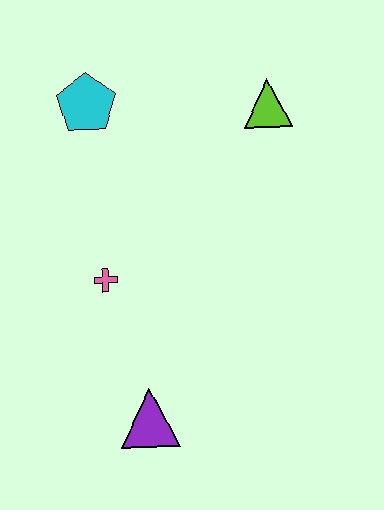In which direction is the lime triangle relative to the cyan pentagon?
The lime triangle is to the right of the cyan pentagon.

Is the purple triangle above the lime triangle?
No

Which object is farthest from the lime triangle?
The purple triangle is farthest from the lime triangle.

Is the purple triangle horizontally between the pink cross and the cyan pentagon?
No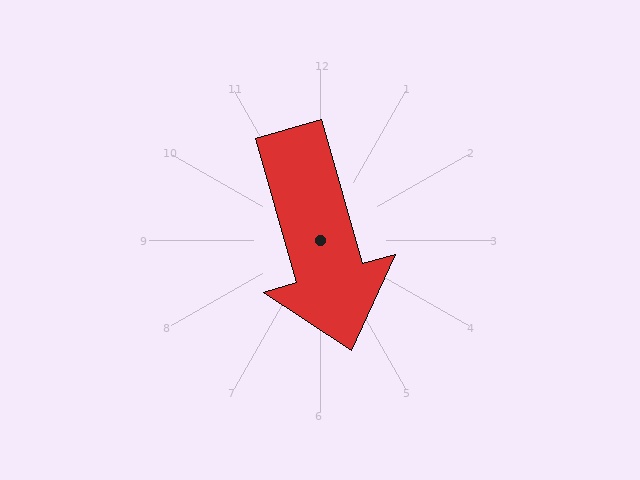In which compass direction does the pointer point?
South.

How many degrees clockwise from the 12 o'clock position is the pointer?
Approximately 164 degrees.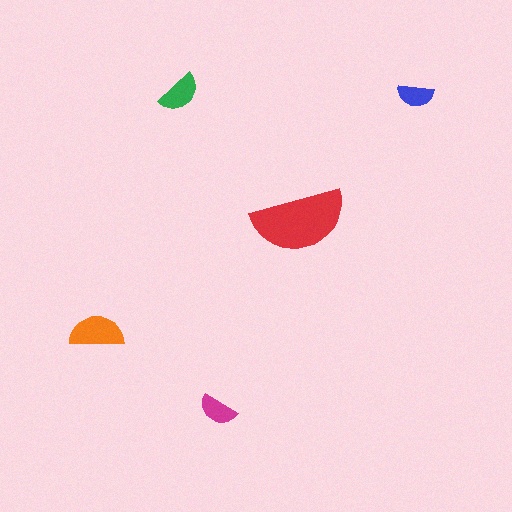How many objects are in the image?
There are 5 objects in the image.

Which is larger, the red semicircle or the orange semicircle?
The red one.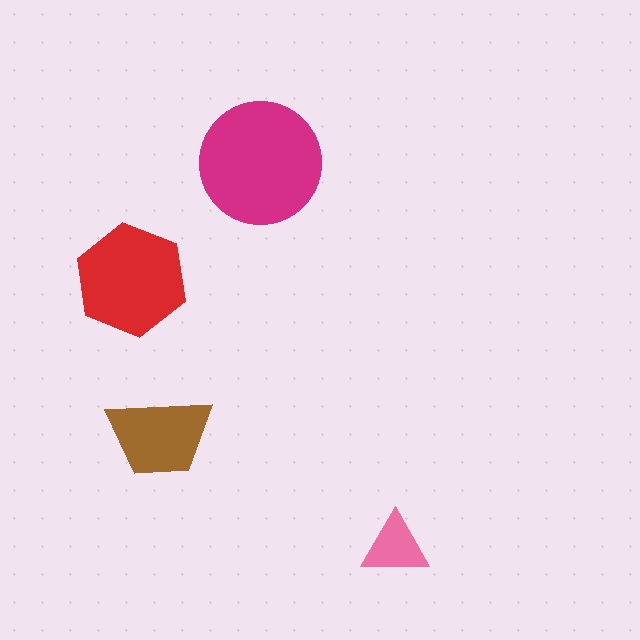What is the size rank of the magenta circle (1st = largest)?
1st.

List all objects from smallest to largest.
The pink triangle, the brown trapezoid, the red hexagon, the magenta circle.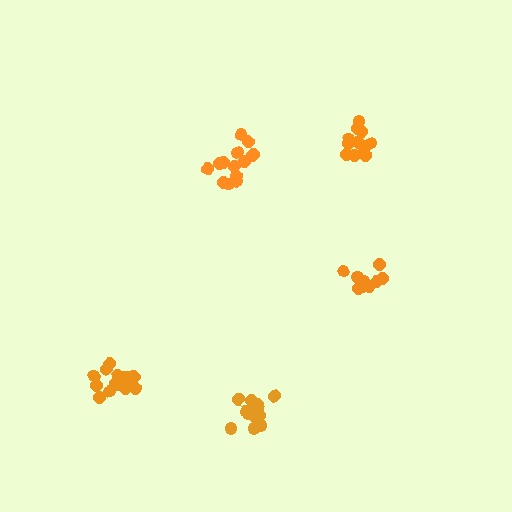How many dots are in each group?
Group 1: 15 dots, Group 2: 14 dots, Group 3: 10 dots, Group 4: 11 dots, Group 5: 12 dots (62 total).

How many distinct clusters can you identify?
There are 5 distinct clusters.